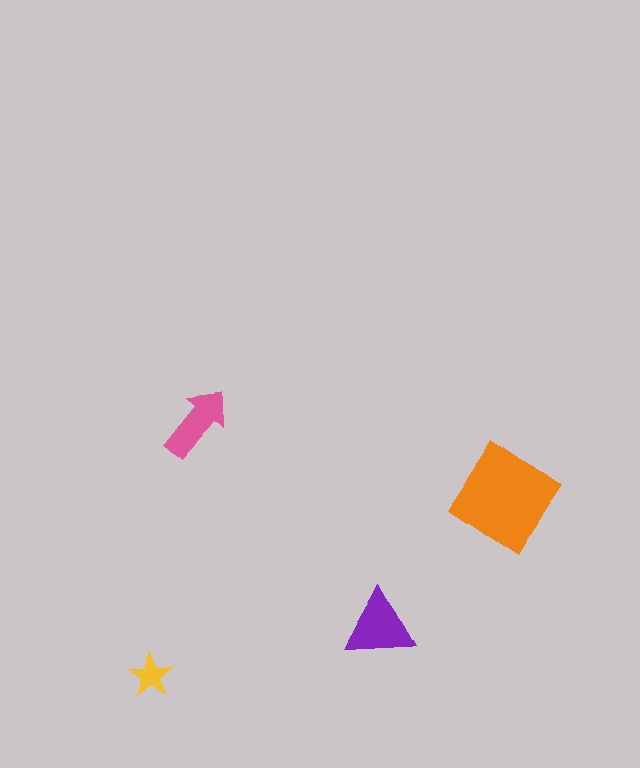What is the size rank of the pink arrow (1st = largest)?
3rd.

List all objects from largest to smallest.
The orange diamond, the purple triangle, the pink arrow, the yellow star.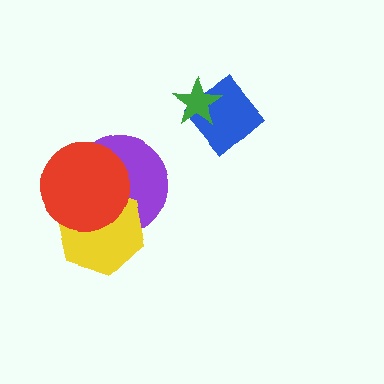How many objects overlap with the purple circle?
2 objects overlap with the purple circle.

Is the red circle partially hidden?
No, no other shape covers it.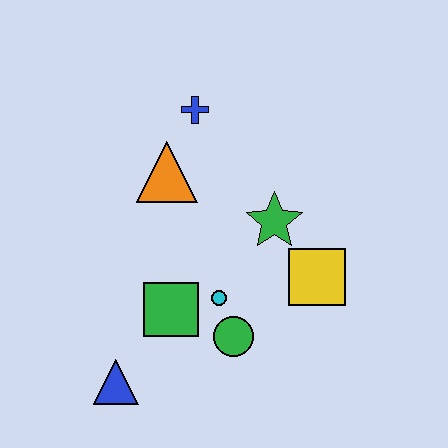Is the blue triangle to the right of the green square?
No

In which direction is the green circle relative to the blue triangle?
The green circle is to the right of the blue triangle.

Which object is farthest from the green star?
The blue triangle is farthest from the green star.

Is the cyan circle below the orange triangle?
Yes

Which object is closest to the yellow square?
The green star is closest to the yellow square.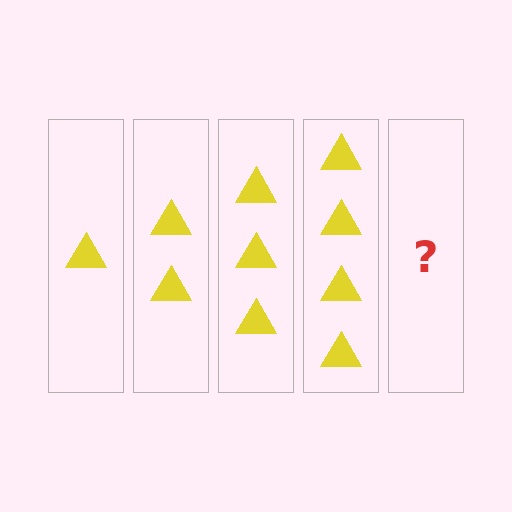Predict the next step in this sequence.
The next step is 5 triangles.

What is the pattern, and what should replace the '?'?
The pattern is that each step adds one more triangle. The '?' should be 5 triangles.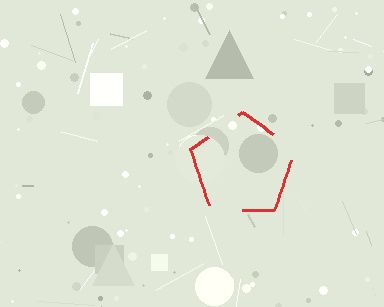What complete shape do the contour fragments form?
The contour fragments form a pentagon.